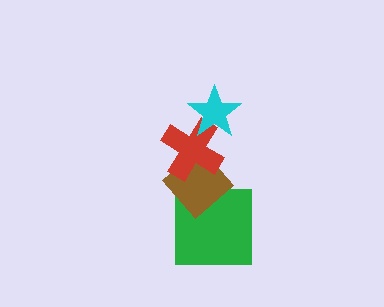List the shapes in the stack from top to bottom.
From top to bottom: the cyan star, the red cross, the brown diamond, the green square.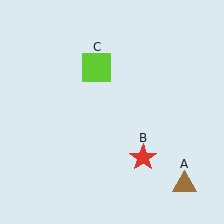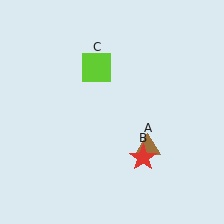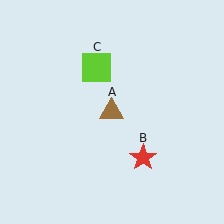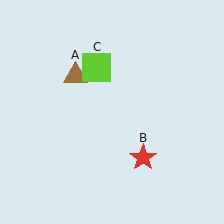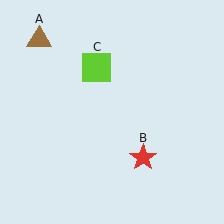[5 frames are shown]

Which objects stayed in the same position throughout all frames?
Red star (object B) and lime square (object C) remained stationary.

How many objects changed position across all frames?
1 object changed position: brown triangle (object A).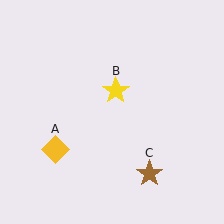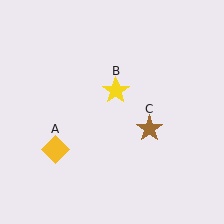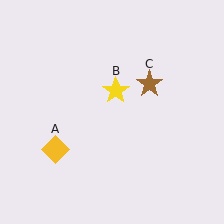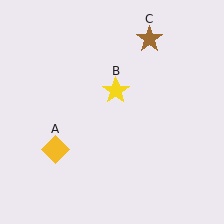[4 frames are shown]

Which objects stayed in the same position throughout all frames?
Yellow diamond (object A) and yellow star (object B) remained stationary.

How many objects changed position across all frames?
1 object changed position: brown star (object C).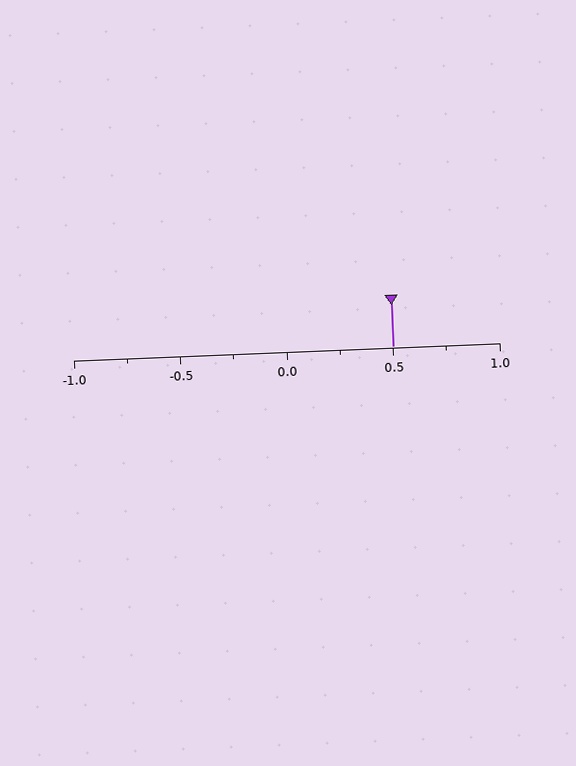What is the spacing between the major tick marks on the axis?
The major ticks are spaced 0.5 apart.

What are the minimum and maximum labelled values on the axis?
The axis runs from -1.0 to 1.0.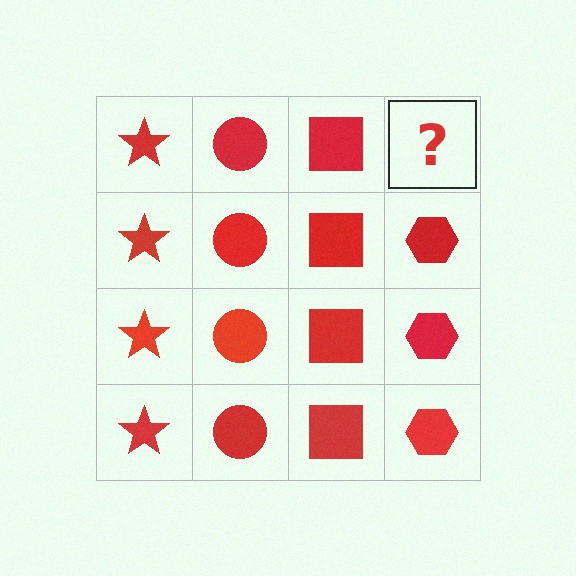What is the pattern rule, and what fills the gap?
The rule is that each column has a consistent shape. The gap should be filled with a red hexagon.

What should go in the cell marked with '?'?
The missing cell should contain a red hexagon.